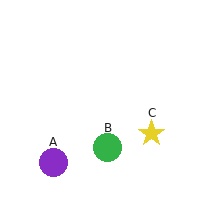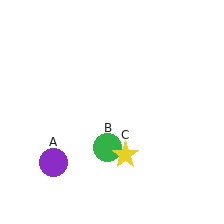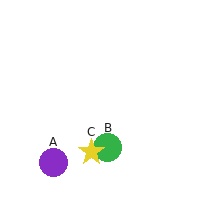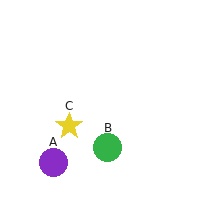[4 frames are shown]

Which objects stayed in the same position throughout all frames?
Purple circle (object A) and green circle (object B) remained stationary.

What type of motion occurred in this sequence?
The yellow star (object C) rotated clockwise around the center of the scene.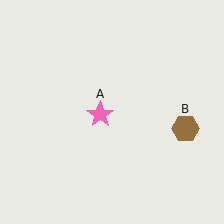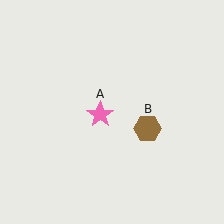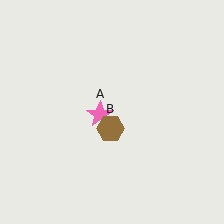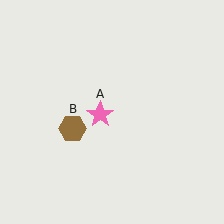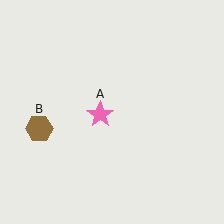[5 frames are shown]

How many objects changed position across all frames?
1 object changed position: brown hexagon (object B).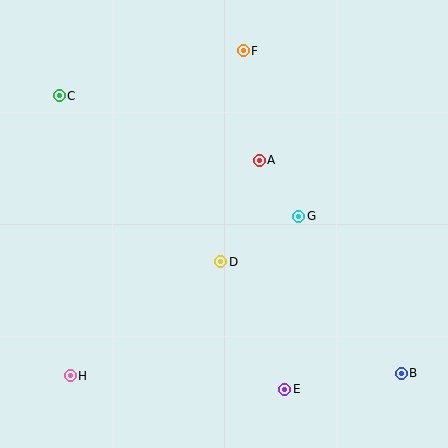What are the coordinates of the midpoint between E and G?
The midpoint between E and G is at (292, 303).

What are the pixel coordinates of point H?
Point H is at (70, 376).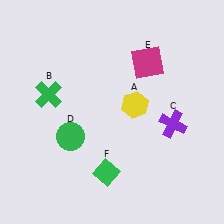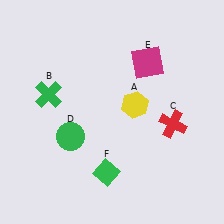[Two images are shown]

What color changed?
The cross (C) changed from purple in Image 1 to red in Image 2.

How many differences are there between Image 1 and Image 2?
There is 1 difference between the two images.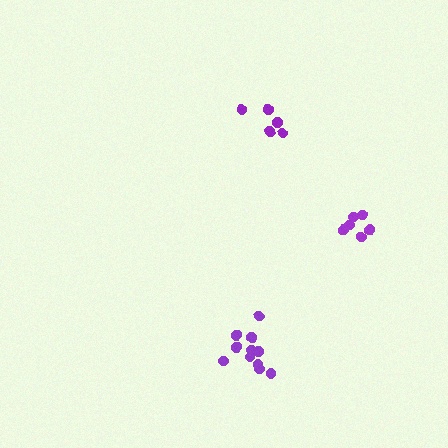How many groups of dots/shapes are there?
There are 3 groups.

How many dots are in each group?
Group 1: 6 dots, Group 2: 11 dots, Group 3: 5 dots (22 total).